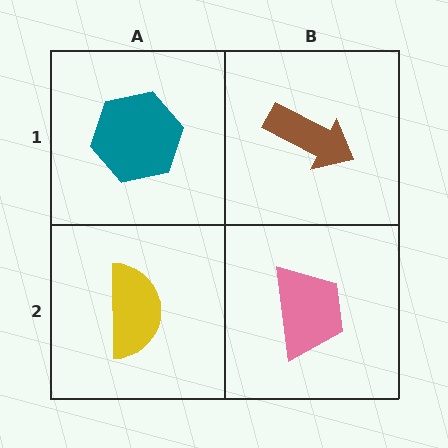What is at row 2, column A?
A yellow semicircle.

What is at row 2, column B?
A pink trapezoid.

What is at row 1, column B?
A brown arrow.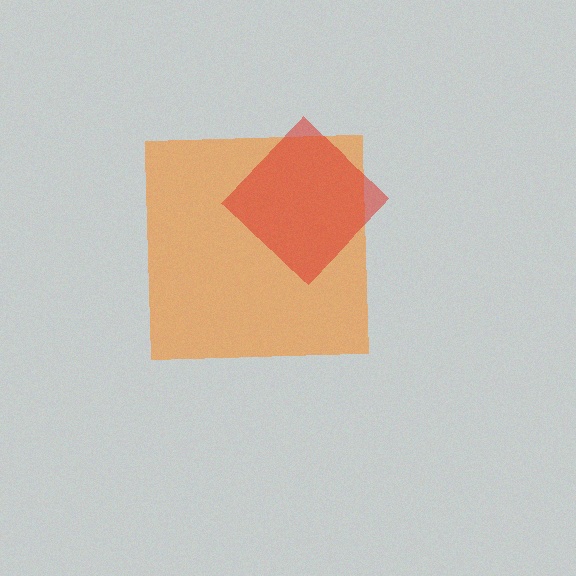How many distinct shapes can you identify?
There are 2 distinct shapes: an orange square, a red diamond.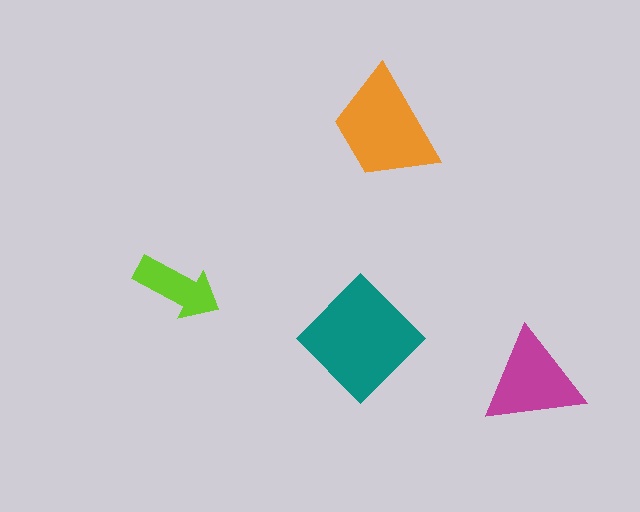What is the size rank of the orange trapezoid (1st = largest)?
2nd.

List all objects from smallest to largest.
The lime arrow, the magenta triangle, the orange trapezoid, the teal diamond.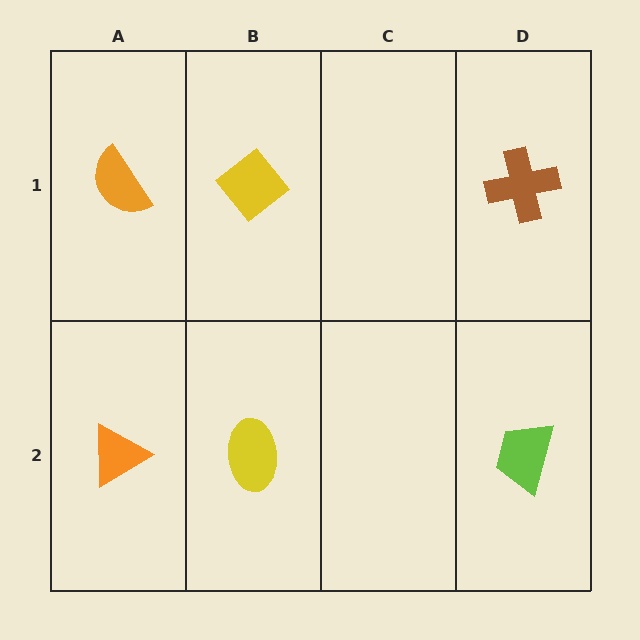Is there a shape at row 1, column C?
No, that cell is empty.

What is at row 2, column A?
An orange triangle.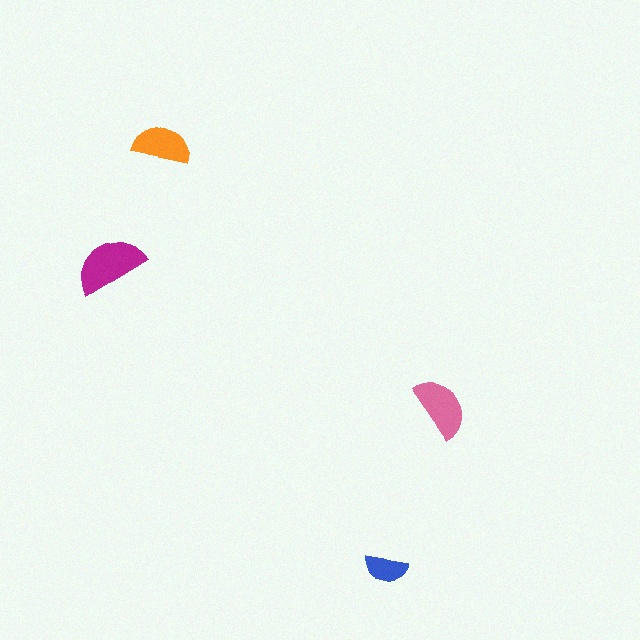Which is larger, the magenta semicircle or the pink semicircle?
The magenta one.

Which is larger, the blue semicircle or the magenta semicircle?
The magenta one.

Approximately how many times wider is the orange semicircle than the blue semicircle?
About 1.5 times wider.